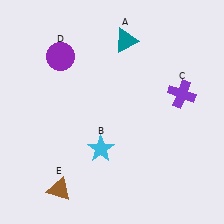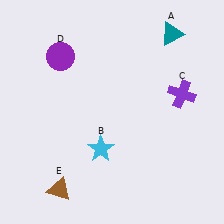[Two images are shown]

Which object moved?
The teal triangle (A) moved right.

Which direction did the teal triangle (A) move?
The teal triangle (A) moved right.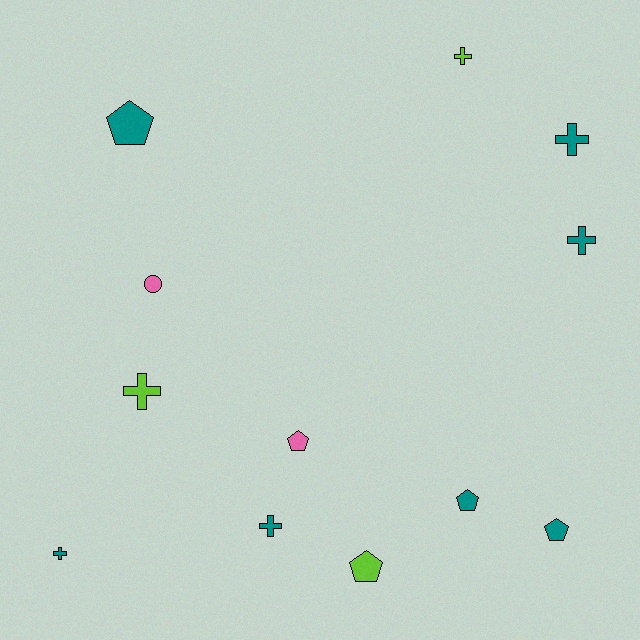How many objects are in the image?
There are 12 objects.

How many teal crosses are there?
There are 4 teal crosses.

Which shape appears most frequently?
Cross, with 6 objects.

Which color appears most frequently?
Teal, with 7 objects.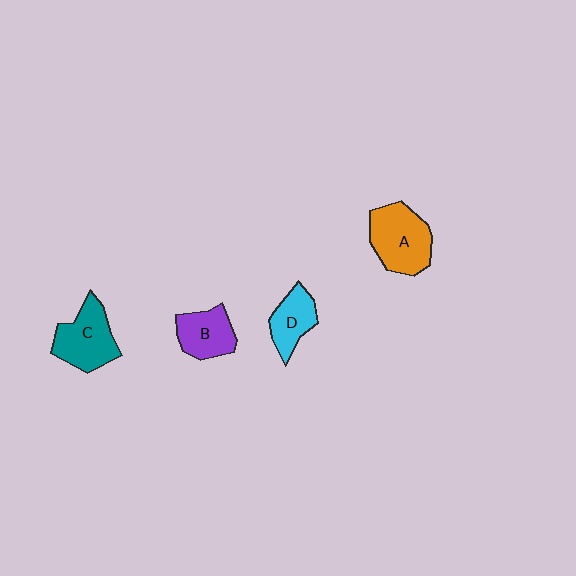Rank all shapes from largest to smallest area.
From largest to smallest: A (orange), C (teal), B (purple), D (cyan).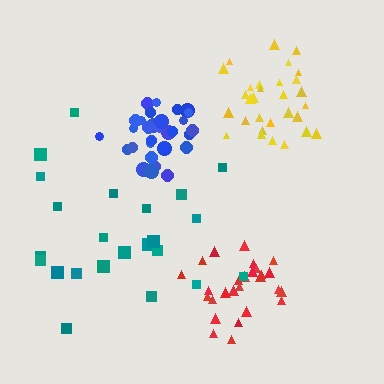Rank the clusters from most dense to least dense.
blue, yellow, red, teal.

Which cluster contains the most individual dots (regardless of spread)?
Blue (33).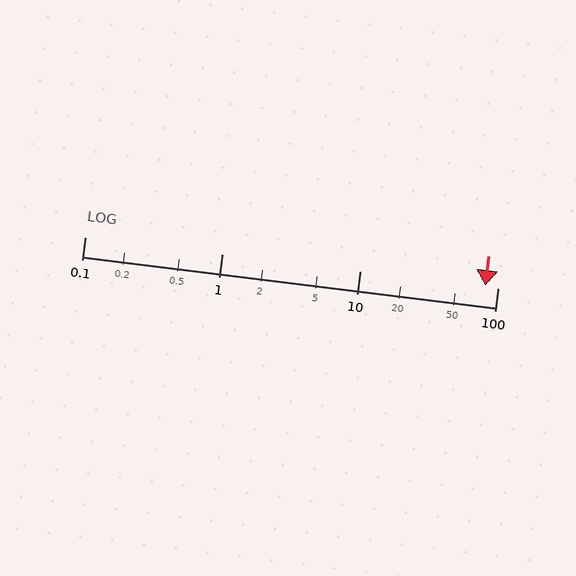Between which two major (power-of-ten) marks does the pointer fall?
The pointer is between 10 and 100.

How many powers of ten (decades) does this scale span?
The scale spans 3 decades, from 0.1 to 100.